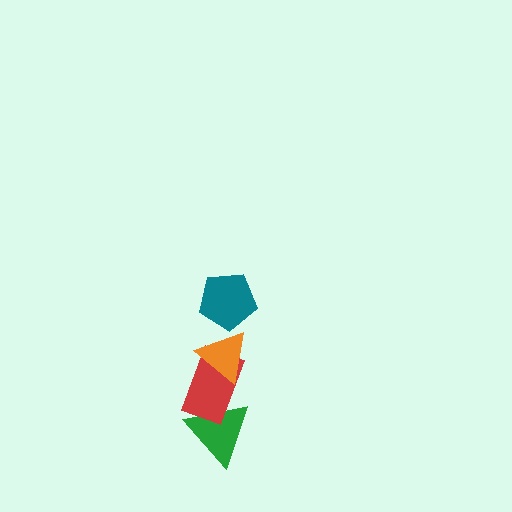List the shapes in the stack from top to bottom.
From top to bottom: the teal pentagon, the orange triangle, the red rectangle, the green triangle.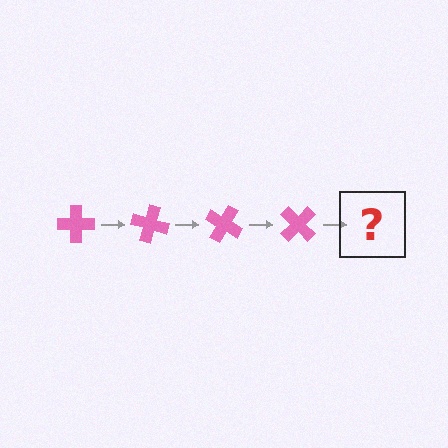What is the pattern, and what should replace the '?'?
The pattern is that the cross rotates 15 degrees each step. The '?' should be a pink cross rotated 60 degrees.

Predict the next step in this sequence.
The next step is a pink cross rotated 60 degrees.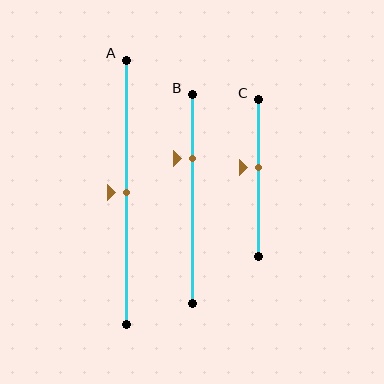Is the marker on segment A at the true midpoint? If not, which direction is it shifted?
Yes, the marker on segment A is at the true midpoint.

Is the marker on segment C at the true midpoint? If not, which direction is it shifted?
No, the marker on segment C is shifted upward by about 7% of the segment length.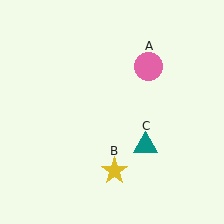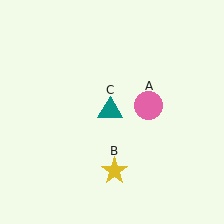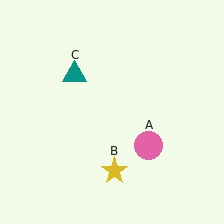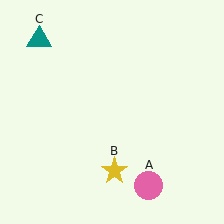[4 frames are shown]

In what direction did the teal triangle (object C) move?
The teal triangle (object C) moved up and to the left.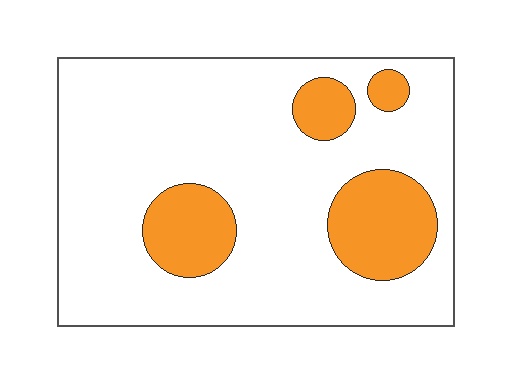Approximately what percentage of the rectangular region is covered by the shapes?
Approximately 20%.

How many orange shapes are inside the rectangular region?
4.